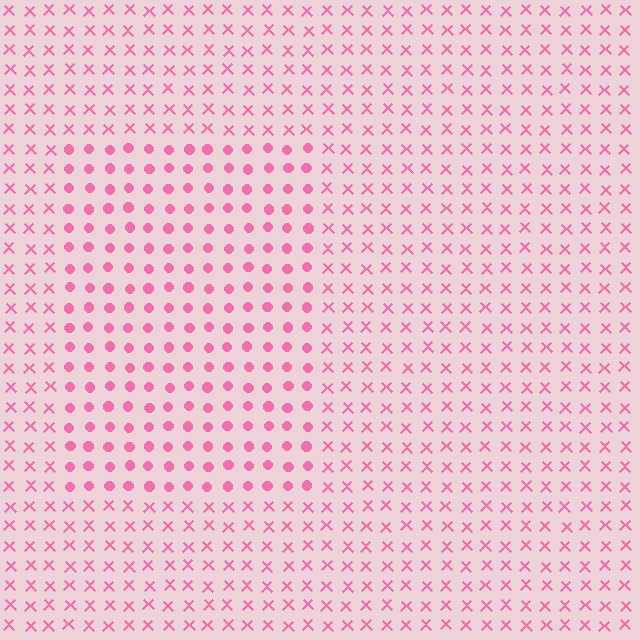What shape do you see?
I see a rectangle.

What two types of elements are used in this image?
The image uses circles inside the rectangle region and X marks outside it.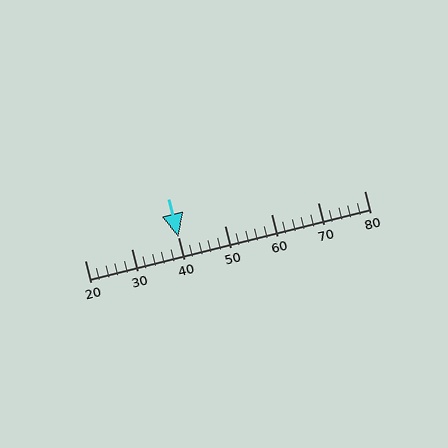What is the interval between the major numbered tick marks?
The major tick marks are spaced 10 units apart.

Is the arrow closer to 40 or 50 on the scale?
The arrow is closer to 40.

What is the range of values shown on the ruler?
The ruler shows values from 20 to 80.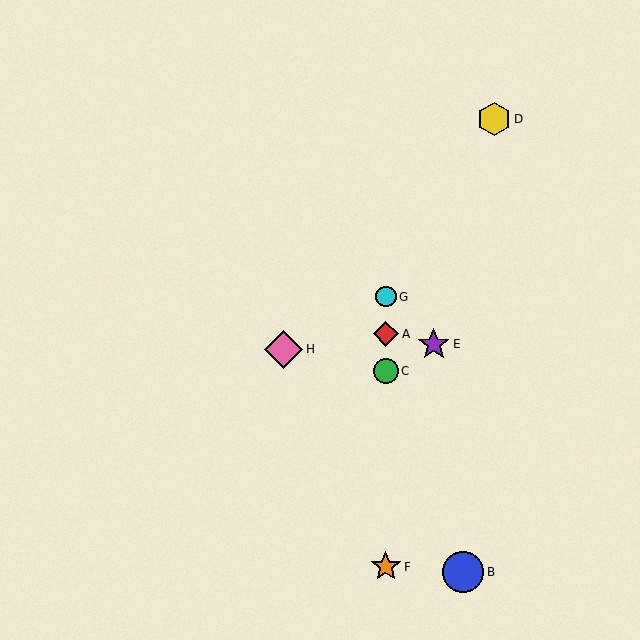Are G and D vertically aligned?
No, G is at x≈386 and D is at x≈494.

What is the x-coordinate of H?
Object H is at x≈284.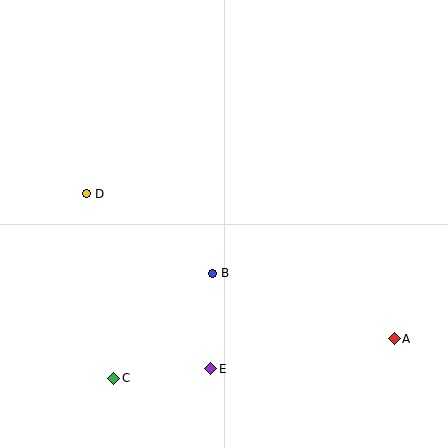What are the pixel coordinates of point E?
Point E is at (211, 369).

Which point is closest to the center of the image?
Point B at (213, 273) is closest to the center.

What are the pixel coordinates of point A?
Point A is at (394, 339).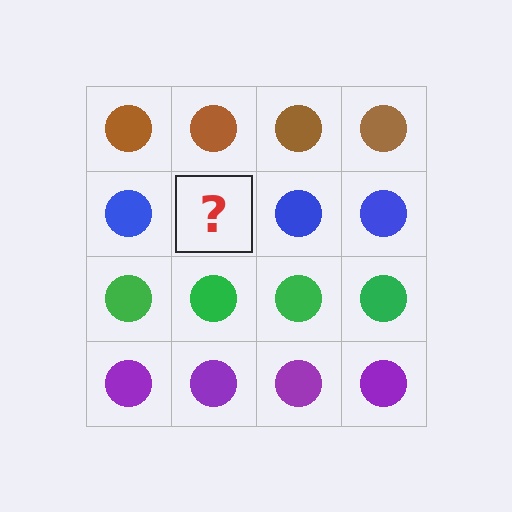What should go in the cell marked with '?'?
The missing cell should contain a blue circle.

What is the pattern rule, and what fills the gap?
The rule is that each row has a consistent color. The gap should be filled with a blue circle.